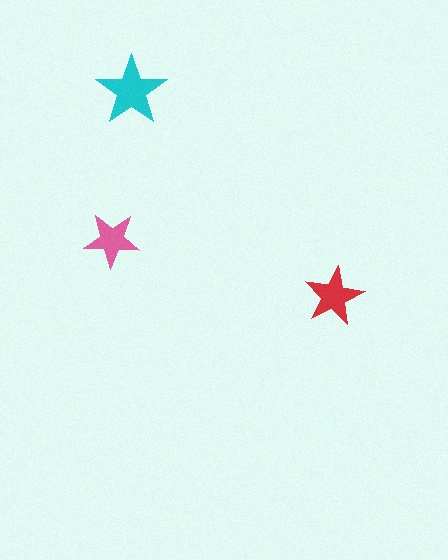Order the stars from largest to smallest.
the cyan one, the red one, the pink one.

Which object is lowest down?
The red star is bottommost.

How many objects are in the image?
There are 3 objects in the image.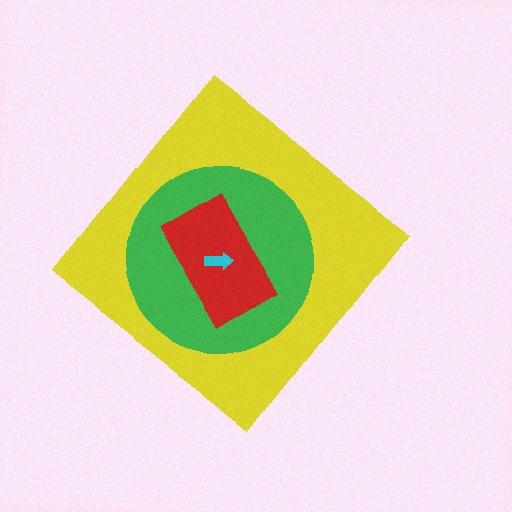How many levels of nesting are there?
4.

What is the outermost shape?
The yellow diamond.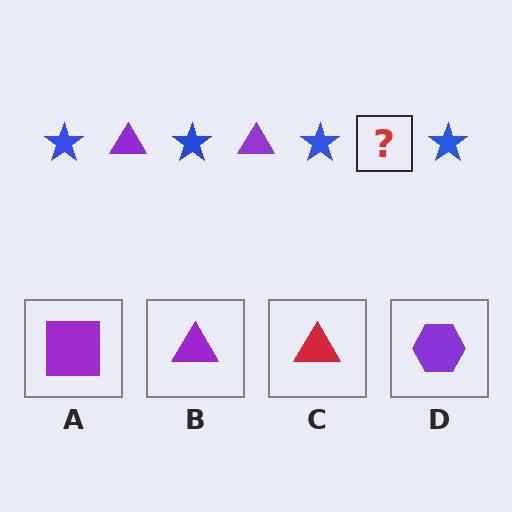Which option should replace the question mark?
Option B.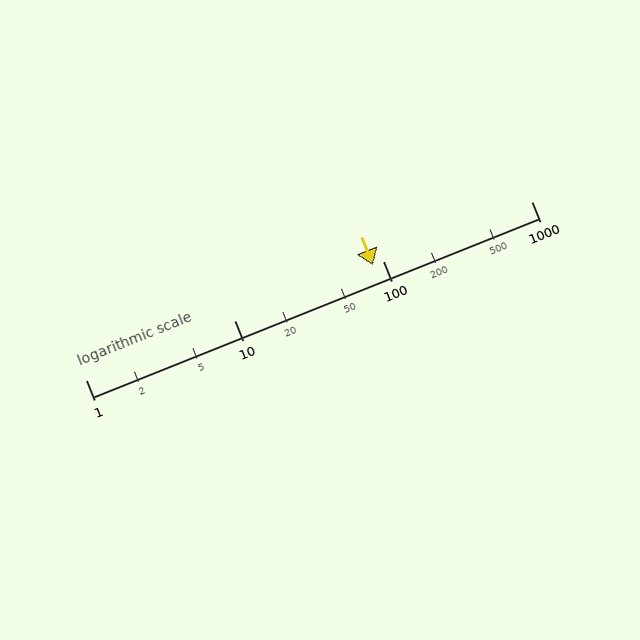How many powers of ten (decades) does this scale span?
The scale spans 3 decades, from 1 to 1000.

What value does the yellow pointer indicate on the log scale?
The pointer indicates approximately 86.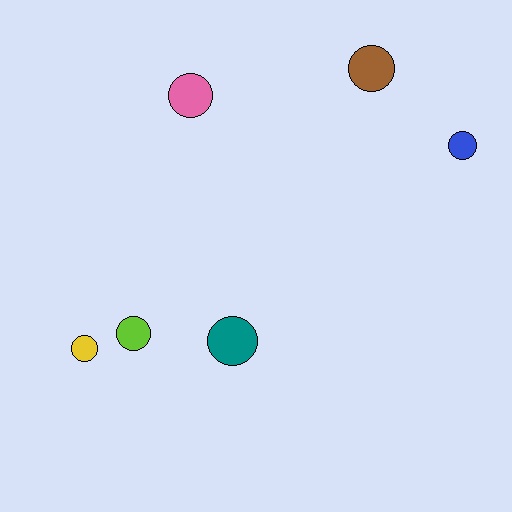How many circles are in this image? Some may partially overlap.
There are 6 circles.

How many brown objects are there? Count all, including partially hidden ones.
There is 1 brown object.